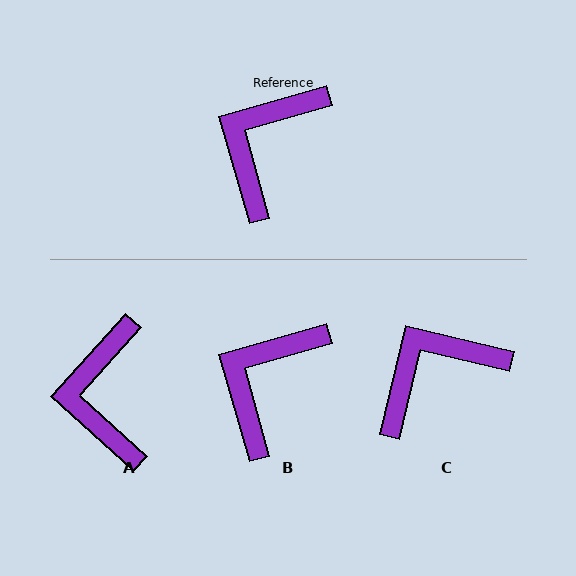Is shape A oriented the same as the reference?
No, it is off by about 32 degrees.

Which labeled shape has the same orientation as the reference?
B.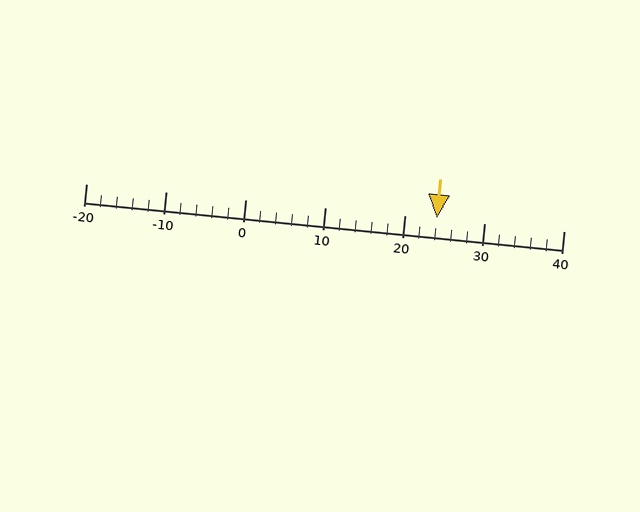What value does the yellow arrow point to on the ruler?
The yellow arrow points to approximately 24.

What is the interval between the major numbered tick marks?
The major tick marks are spaced 10 units apart.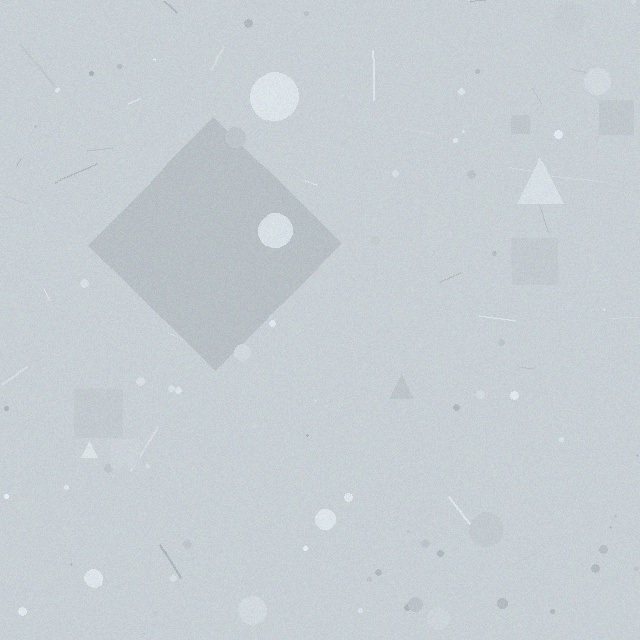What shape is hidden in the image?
A diamond is hidden in the image.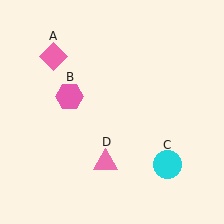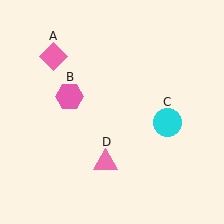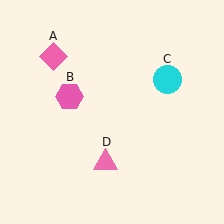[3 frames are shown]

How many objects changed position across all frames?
1 object changed position: cyan circle (object C).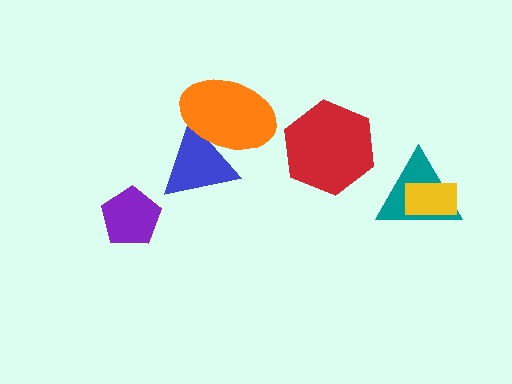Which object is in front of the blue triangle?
The orange ellipse is in front of the blue triangle.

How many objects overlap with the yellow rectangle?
1 object overlaps with the yellow rectangle.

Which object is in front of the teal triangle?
The yellow rectangle is in front of the teal triangle.